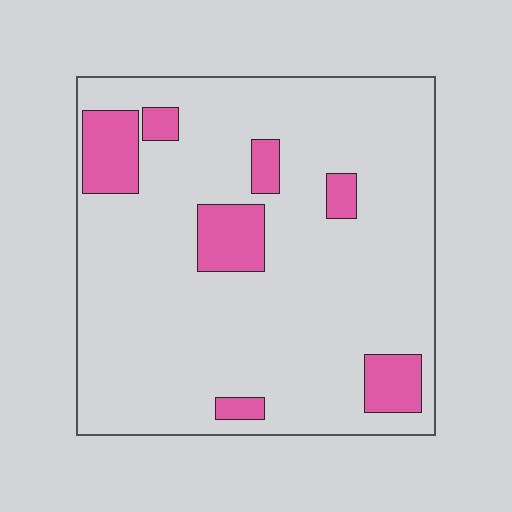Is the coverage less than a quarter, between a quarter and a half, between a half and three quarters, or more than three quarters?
Less than a quarter.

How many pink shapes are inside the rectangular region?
7.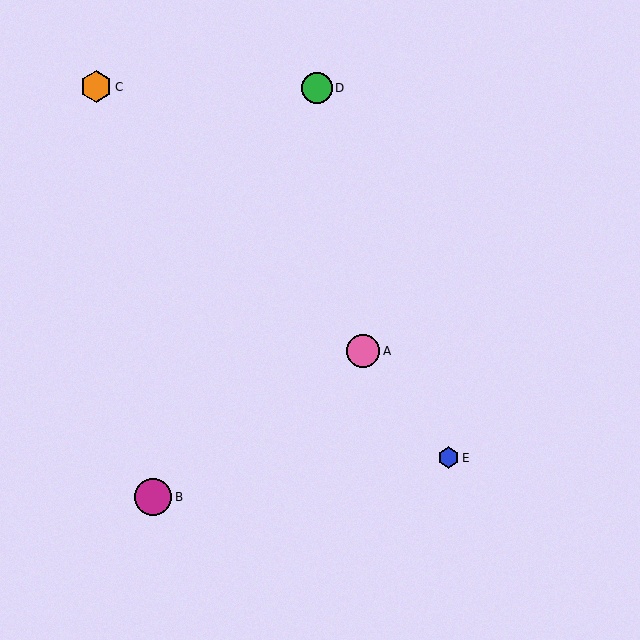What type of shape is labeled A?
Shape A is a pink circle.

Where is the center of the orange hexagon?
The center of the orange hexagon is at (96, 87).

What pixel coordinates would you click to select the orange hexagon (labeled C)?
Click at (96, 87) to select the orange hexagon C.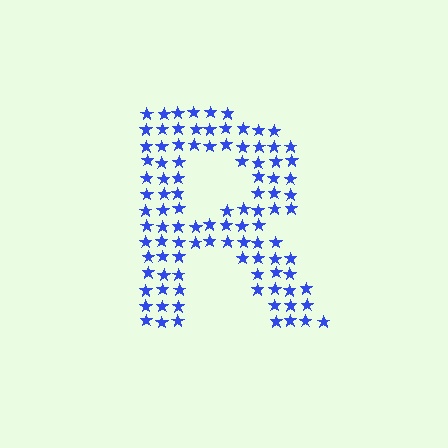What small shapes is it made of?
It is made of small stars.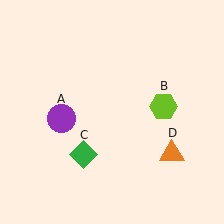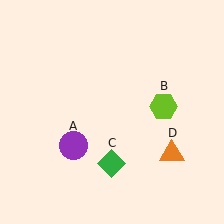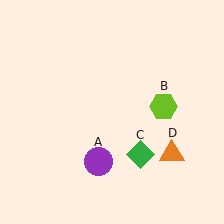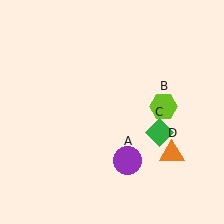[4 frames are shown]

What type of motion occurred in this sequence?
The purple circle (object A), green diamond (object C) rotated counterclockwise around the center of the scene.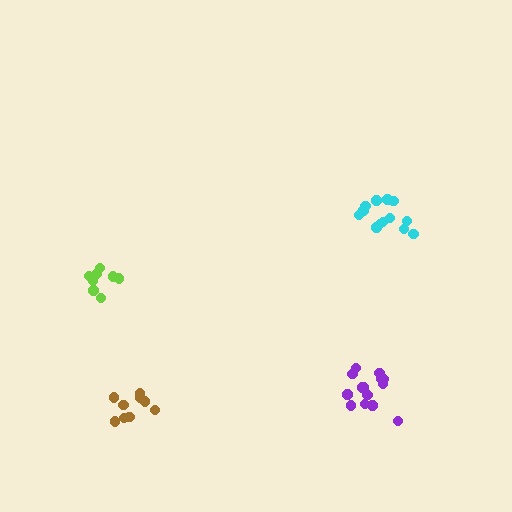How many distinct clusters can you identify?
There are 4 distinct clusters.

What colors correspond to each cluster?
The clusters are colored: cyan, purple, brown, lime.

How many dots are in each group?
Group 1: 13 dots, Group 2: 14 dots, Group 3: 9 dots, Group 4: 8 dots (44 total).